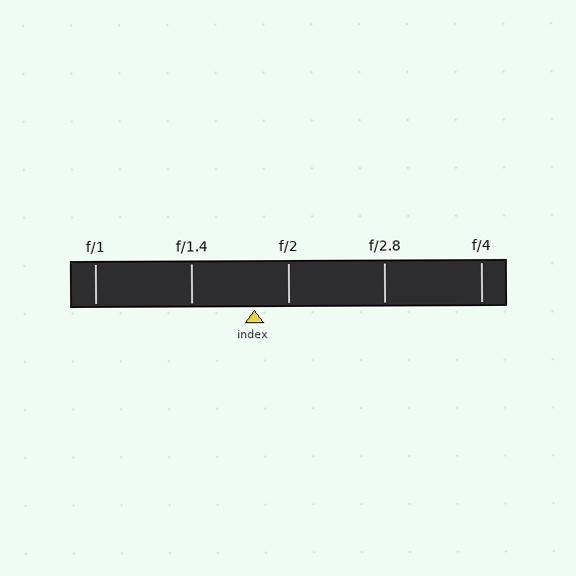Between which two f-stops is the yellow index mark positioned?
The index mark is between f/1.4 and f/2.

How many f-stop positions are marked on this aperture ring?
There are 5 f-stop positions marked.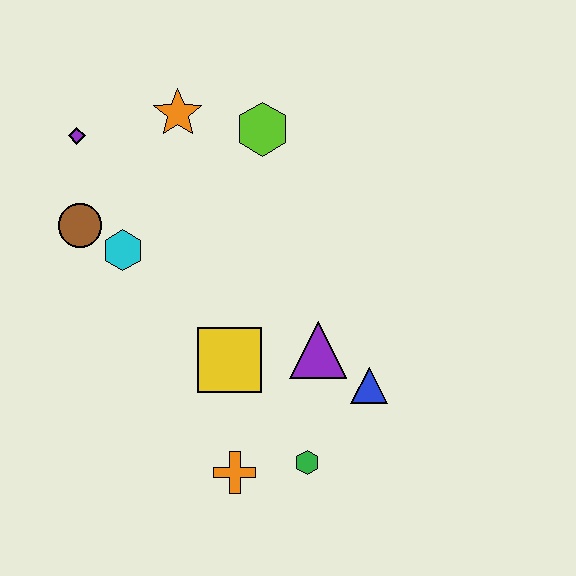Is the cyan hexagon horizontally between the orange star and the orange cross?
No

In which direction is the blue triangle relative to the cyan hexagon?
The blue triangle is to the right of the cyan hexagon.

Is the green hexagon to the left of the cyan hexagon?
No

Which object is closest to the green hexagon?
The orange cross is closest to the green hexagon.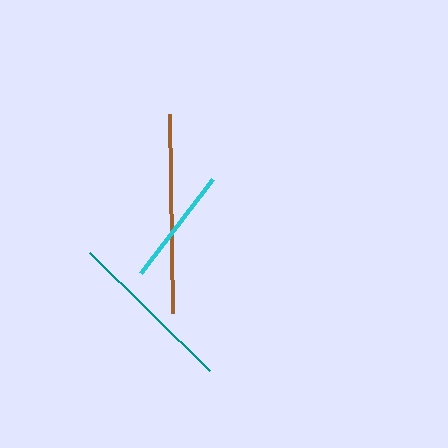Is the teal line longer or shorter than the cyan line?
The teal line is longer than the cyan line.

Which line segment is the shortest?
The cyan line is the shortest at approximately 118 pixels.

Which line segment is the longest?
The brown line is the longest at approximately 199 pixels.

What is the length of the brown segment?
The brown segment is approximately 199 pixels long.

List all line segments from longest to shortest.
From longest to shortest: brown, teal, cyan.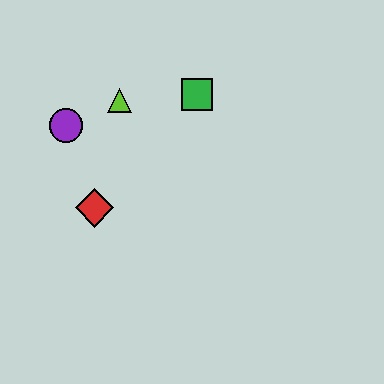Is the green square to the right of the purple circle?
Yes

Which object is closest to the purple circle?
The lime triangle is closest to the purple circle.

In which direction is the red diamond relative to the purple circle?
The red diamond is below the purple circle.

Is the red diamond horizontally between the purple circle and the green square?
Yes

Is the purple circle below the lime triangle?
Yes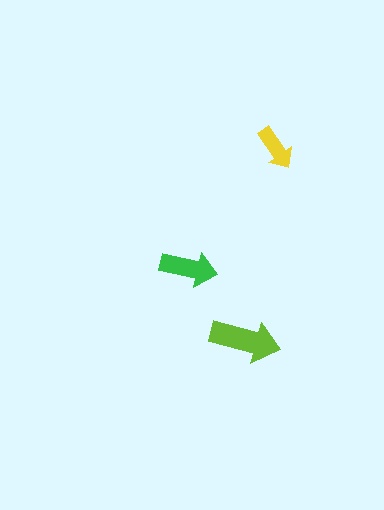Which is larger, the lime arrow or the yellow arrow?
The lime one.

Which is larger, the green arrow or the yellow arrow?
The green one.